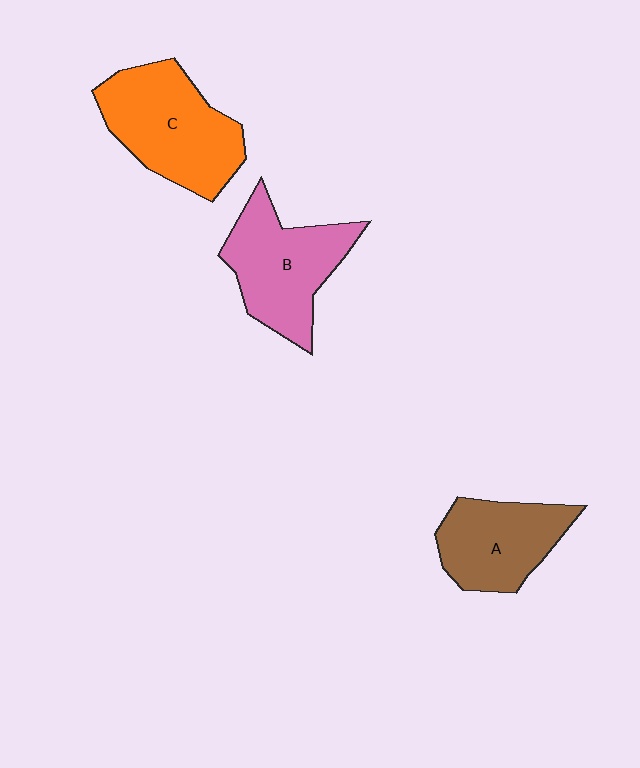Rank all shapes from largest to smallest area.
From largest to smallest: C (orange), B (pink), A (brown).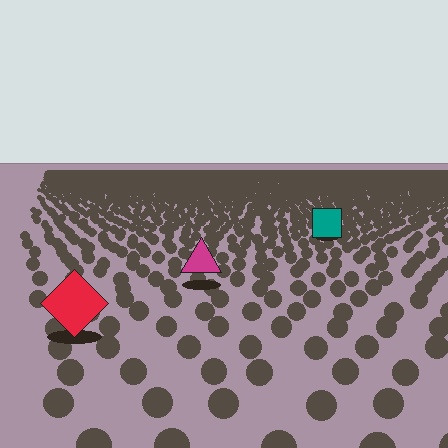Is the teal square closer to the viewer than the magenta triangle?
No. The magenta triangle is closer — you can tell from the texture gradient: the ground texture is coarser near it.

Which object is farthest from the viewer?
The teal square is farthest from the viewer. It appears smaller and the ground texture around it is denser.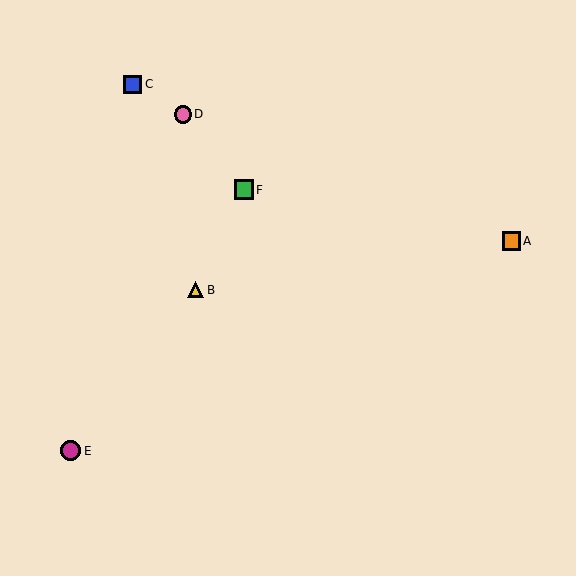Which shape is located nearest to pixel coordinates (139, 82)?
The blue square (labeled C) at (133, 84) is nearest to that location.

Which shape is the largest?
The magenta circle (labeled E) is the largest.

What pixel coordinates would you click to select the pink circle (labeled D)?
Click at (183, 114) to select the pink circle D.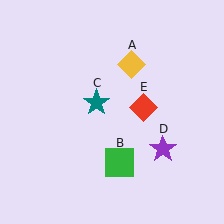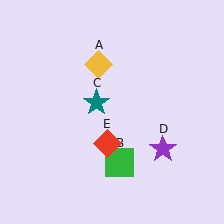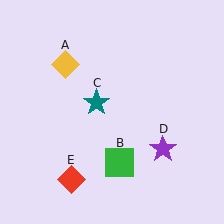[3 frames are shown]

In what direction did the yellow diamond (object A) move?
The yellow diamond (object A) moved left.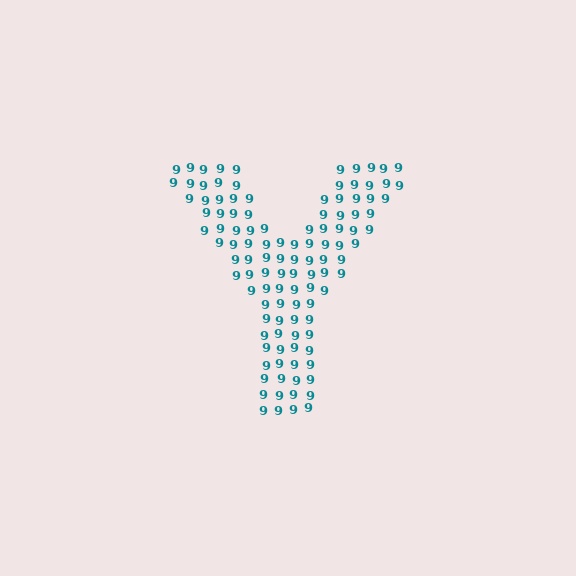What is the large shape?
The large shape is the letter Y.